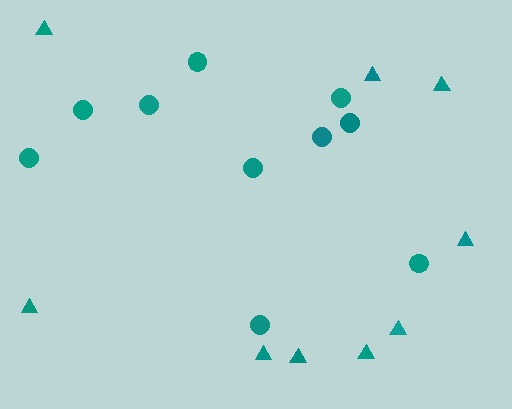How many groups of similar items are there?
There are 2 groups: one group of circles (10) and one group of triangles (9).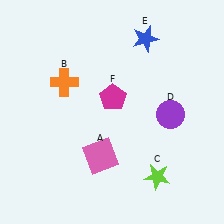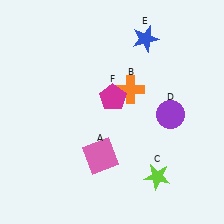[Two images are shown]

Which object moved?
The orange cross (B) moved right.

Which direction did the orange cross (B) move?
The orange cross (B) moved right.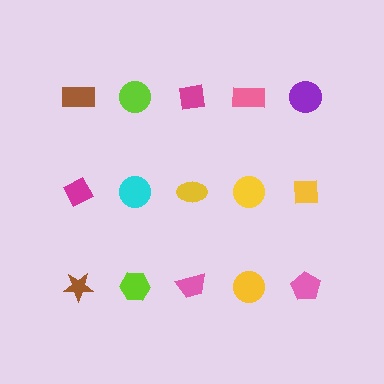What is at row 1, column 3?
A magenta square.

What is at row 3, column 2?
A lime hexagon.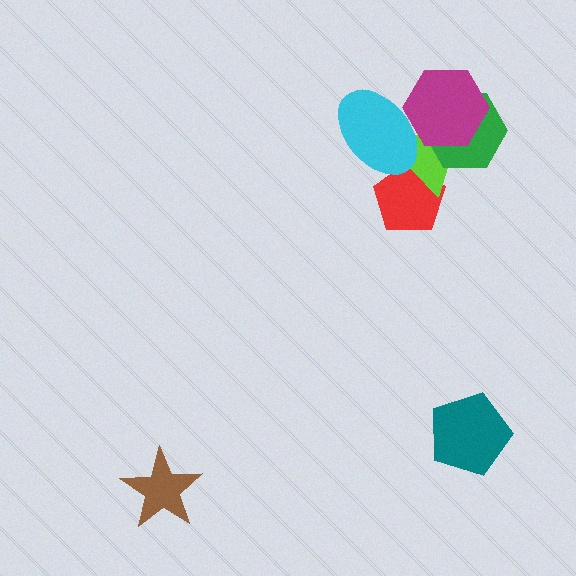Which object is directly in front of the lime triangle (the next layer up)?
The green hexagon is directly in front of the lime triangle.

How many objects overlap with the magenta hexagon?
3 objects overlap with the magenta hexagon.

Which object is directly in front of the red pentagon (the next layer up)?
The lime triangle is directly in front of the red pentagon.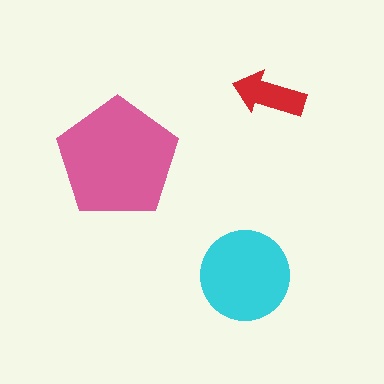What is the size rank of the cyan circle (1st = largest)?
2nd.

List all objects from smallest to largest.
The red arrow, the cyan circle, the pink pentagon.